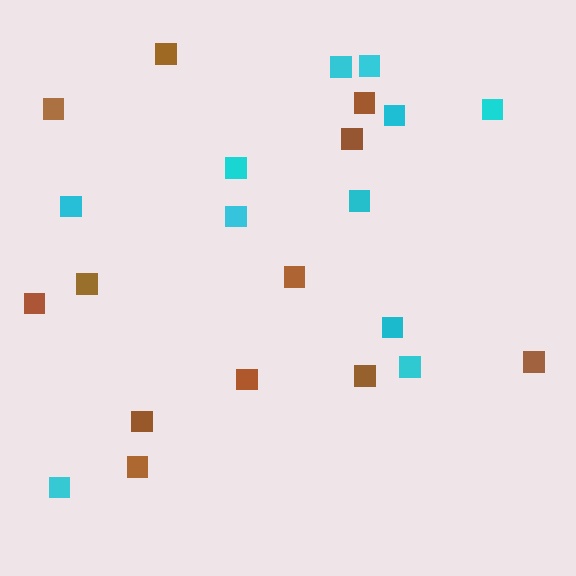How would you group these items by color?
There are 2 groups: one group of cyan squares (11) and one group of brown squares (12).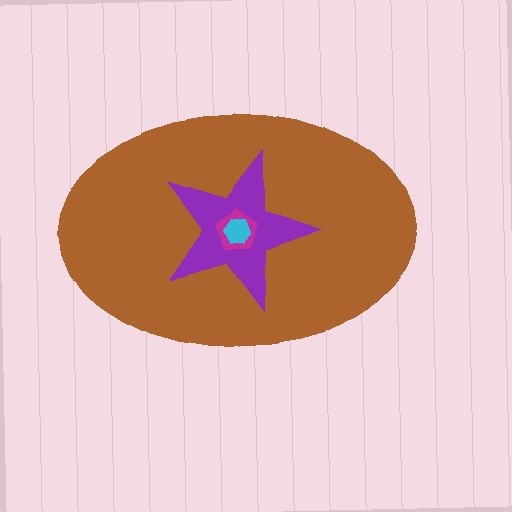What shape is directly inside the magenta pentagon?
The cyan hexagon.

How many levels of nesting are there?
4.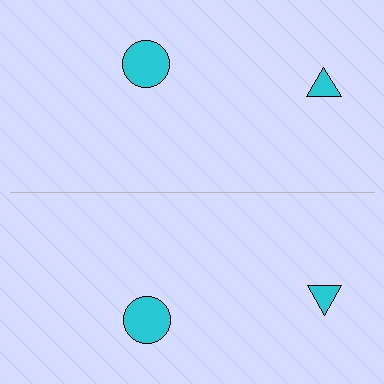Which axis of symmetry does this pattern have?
The pattern has a horizontal axis of symmetry running through the center of the image.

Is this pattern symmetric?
Yes, this pattern has bilateral (reflection) symmetry.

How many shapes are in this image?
There are 4 shapes in this image.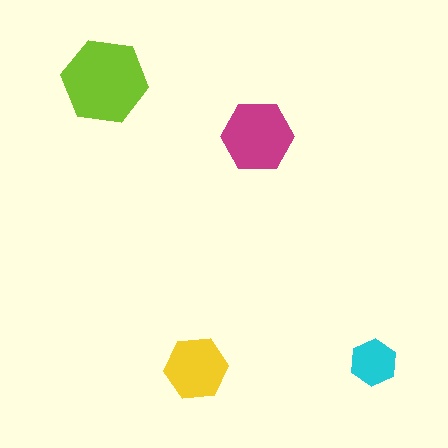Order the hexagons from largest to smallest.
the lime one, the magenta one, the yellow one, the cyan one.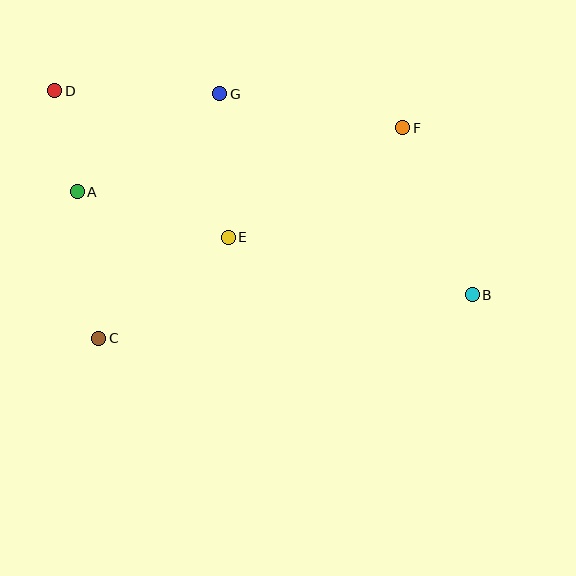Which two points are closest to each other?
Points A and D are closest to each other.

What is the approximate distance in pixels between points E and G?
The distance between E and G is approximately 144 pixels.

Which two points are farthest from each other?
Points B and D are farthest from each other.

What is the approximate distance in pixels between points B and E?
The distance between B and E is approximately 251 pixels.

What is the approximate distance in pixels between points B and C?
The distance between B and C is approximately 376 pixels.